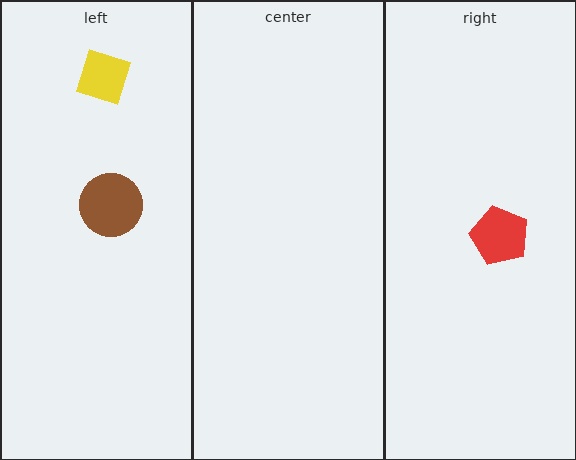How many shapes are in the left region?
2.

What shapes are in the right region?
The red pentagon.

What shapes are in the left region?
The brown circle, the yellow square.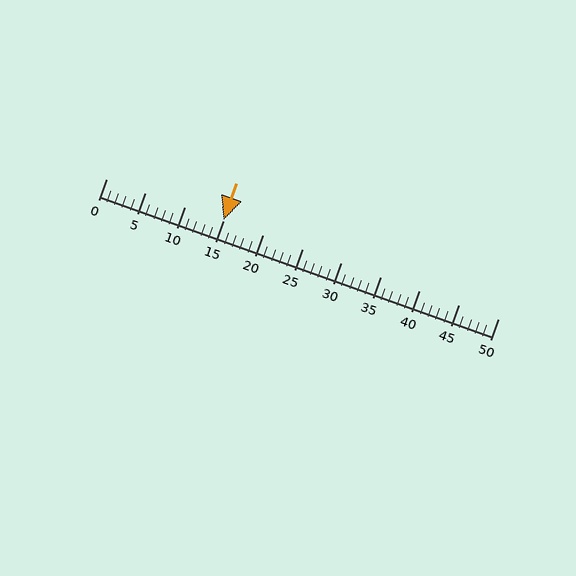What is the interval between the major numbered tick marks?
The major tick marks are spaced 5 units apart.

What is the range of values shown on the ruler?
The ruler shows values from 0 to 50.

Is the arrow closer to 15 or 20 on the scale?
The arrow is closer to 15.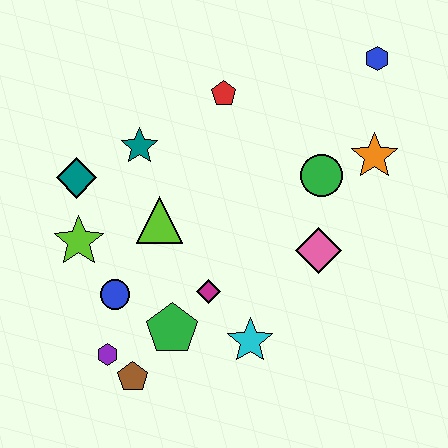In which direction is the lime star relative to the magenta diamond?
The lime star is to the left of the magenta diamond.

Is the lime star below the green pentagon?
No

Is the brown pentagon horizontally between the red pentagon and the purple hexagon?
Yes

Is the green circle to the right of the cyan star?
Yes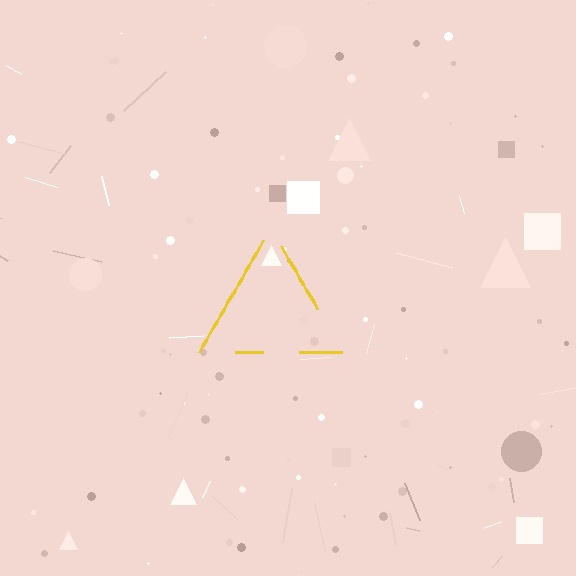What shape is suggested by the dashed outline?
The dashed outline suggests a triangle.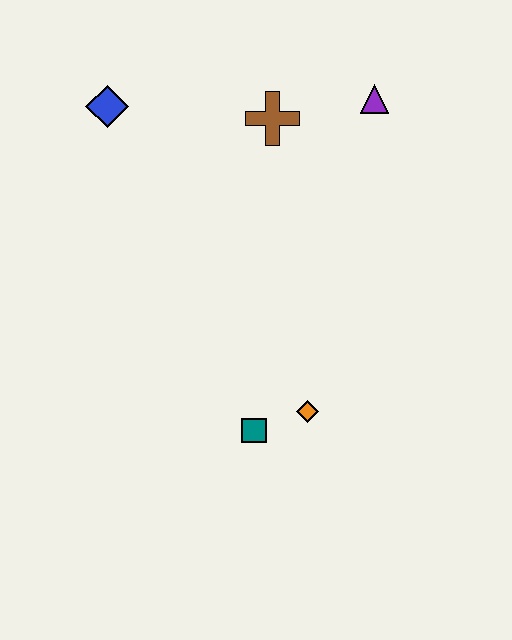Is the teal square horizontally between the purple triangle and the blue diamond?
Yes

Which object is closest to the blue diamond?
The brown cross is closest to the blue diamond.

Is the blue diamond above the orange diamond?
Yes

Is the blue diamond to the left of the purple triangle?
Yes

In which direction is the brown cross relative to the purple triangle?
The brown cross is to the left of the purple triangle.